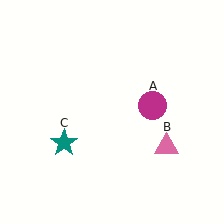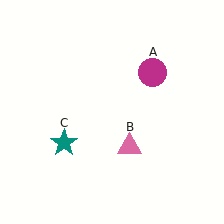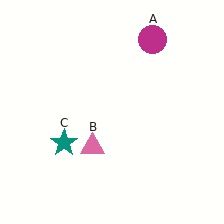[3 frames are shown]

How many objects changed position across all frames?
2 objects changed position: magenta circle (object A), pink triangle (object B).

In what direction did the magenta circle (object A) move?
The magenta circle (object A) moved up.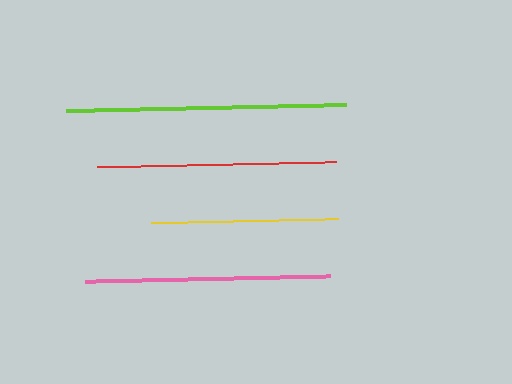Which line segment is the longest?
The lime line is the longest at approximately 280 pixels.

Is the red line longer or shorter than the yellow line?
The red line is longer than the yellow line.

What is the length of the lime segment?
The lime segment is approximately 280 pixels long.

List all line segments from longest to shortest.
From longest to shortest: lime, pink, red, yellow.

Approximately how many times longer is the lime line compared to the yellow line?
The lime line is approximately 1.5 times the length of the yellow line.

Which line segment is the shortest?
The yellow line is the shortest at approximately 187 pixels.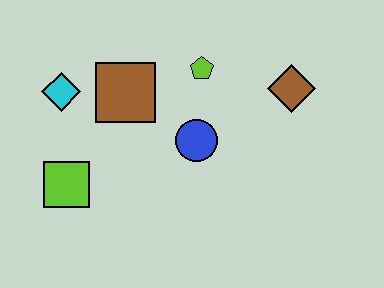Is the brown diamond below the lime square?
No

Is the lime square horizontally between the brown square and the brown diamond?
No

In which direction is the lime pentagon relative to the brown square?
The lime pentagon is to the right of the brown square.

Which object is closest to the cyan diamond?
The brown square is closest to the cyan diamond.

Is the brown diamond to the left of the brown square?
No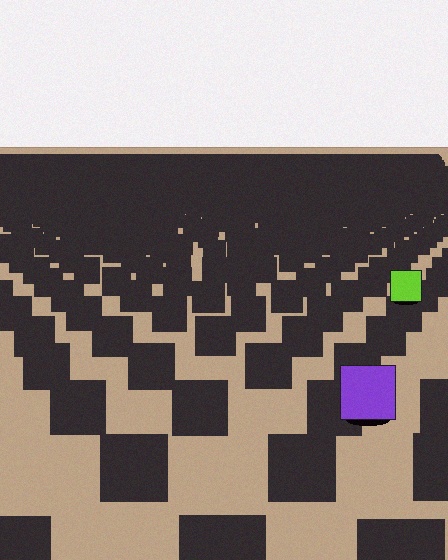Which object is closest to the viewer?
The purple square is closest. The texture marks near it are larger and more spread out.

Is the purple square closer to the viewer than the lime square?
Yes. The purple square is closer — you can tell from the texture gradient: the ground texture is coarser near it.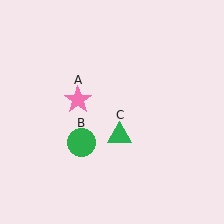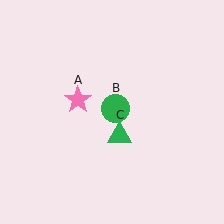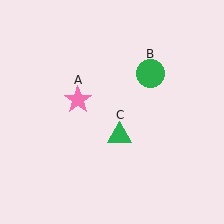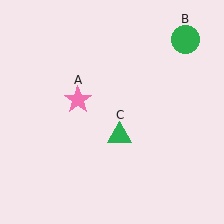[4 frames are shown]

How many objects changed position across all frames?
1 object changed position: green circle (object B).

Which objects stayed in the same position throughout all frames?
Pink star (object A) and green triangle (object C) remained stationary.